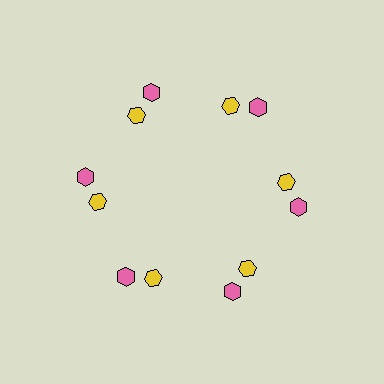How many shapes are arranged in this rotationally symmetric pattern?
There are 12 shapes, arranged in 6 groups of 2.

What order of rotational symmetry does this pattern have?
This pattern has 6-fold rotational symmetry.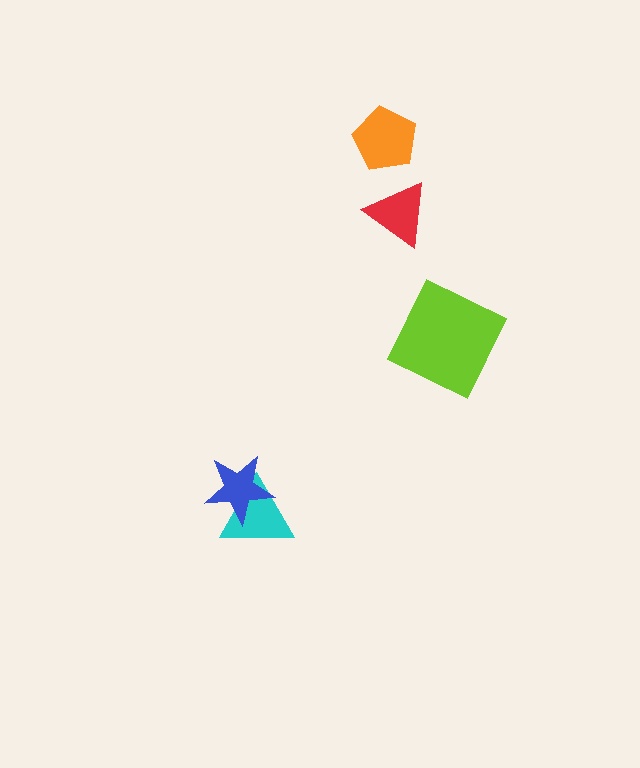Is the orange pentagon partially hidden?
No, no other shape covers it.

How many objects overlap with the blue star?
1 object overlaps with the blue star.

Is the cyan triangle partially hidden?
Yes, it is partially covered by another shape.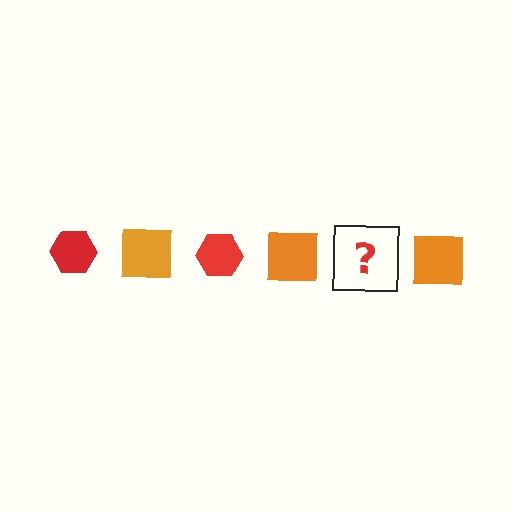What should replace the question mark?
The question mark should be replaced with a red hexagon.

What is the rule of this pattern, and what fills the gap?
The rule is that the pattern alternates between red hexagon and orange square. The gap should be filled with a red hexagon.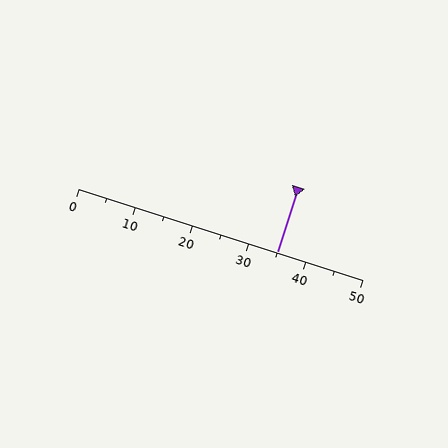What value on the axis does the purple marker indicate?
The marker indicates approximately 35.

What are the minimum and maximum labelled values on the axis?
The axis runs from 0 to 50.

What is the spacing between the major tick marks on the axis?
The major ticks are spaced 10 apart.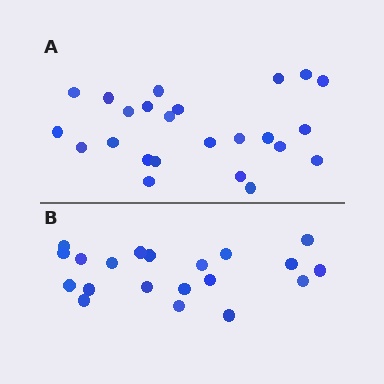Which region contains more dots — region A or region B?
Region A (the top region) has more dots.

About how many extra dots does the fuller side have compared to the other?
Region A has about 4 more dots than region B.